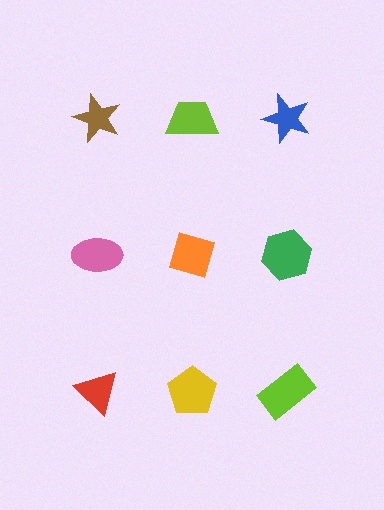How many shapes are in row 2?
3 shapes.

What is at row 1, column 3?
A blue star.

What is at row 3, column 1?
A red triangle.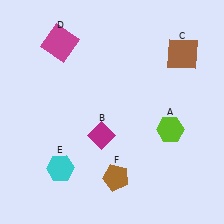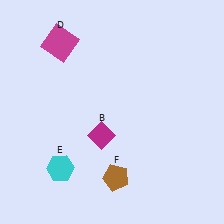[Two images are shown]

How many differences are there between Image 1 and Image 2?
There are 2 differences between the two images.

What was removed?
The lime hexagon (A), the brown square (C) were removed in Image 2.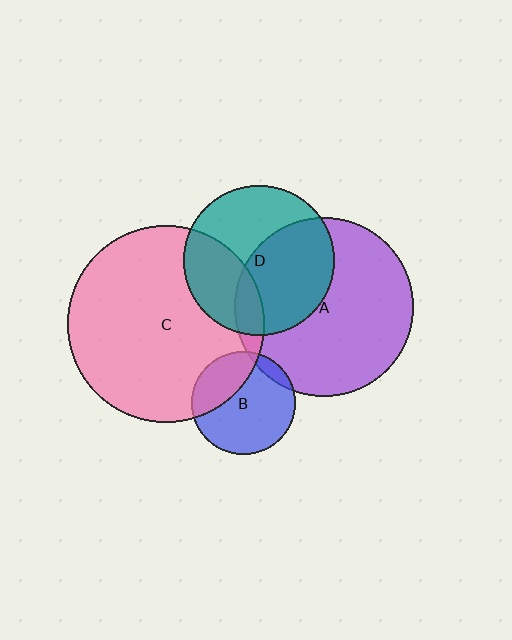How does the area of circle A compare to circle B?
Approximately 3.0 times.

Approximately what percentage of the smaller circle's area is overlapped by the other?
Approximately 50%.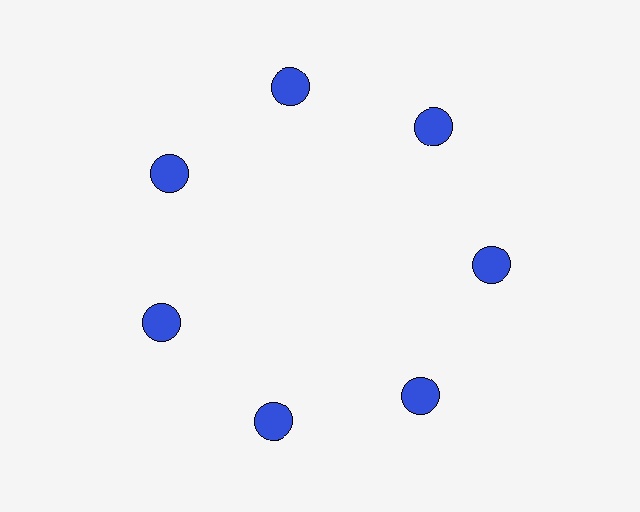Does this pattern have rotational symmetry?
Yes, this pattern has 7-fold rotational symmetry. It looks the same after rotating 51 degrees around the center.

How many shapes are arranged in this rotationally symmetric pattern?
There are 7 shapes, arranged in 7 groups of 1.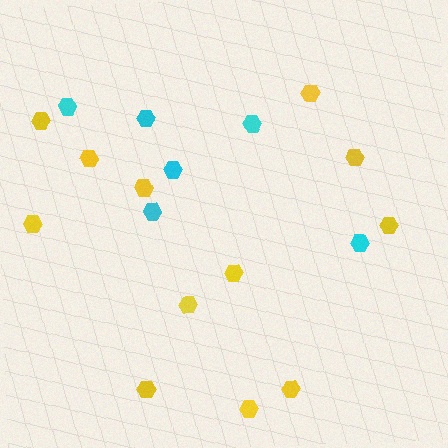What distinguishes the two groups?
There are 2 groups: one group of yellow hexagons (12) and one group of cyan hexagons (6).